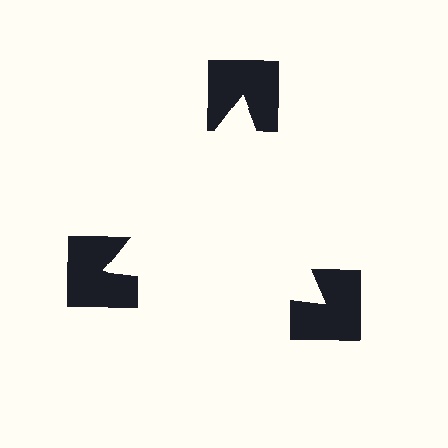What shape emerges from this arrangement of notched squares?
An illusory triangle — its edges are inferred from the aligned wedge cuts in the notched squares, not physically drawn.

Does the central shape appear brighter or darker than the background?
It typically appears slightly brighter than the background, even though no actual brightness change is drawn.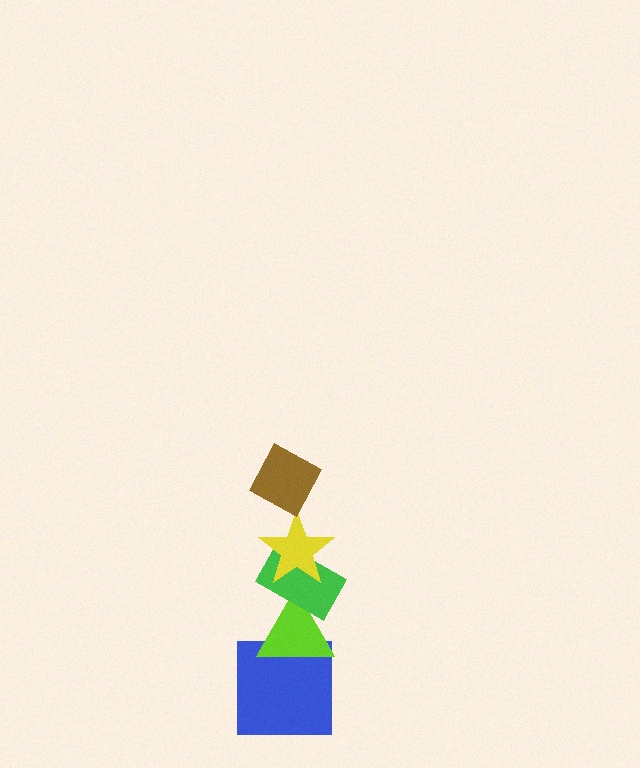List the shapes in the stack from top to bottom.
From top to bottom: the brown diamond, the yellow star, the green rectangle, the lime triangle, the blue square.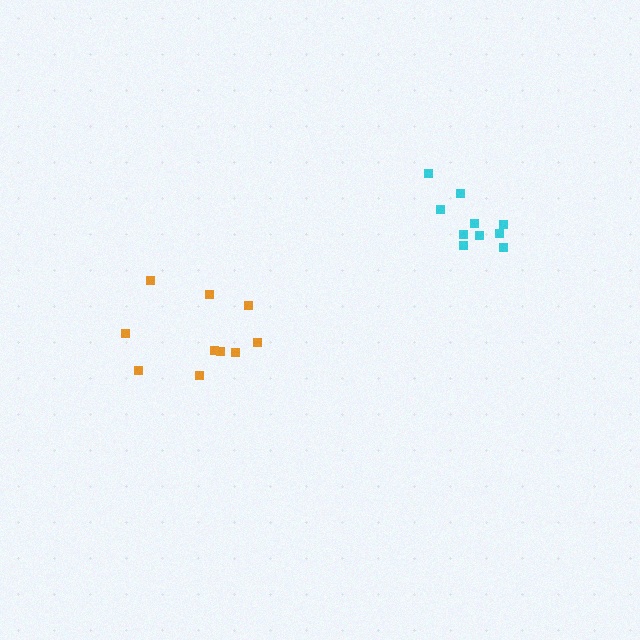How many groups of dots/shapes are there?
There are 2 groups.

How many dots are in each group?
Group 1: 10 dots, Group 2: 10 dots (20 total).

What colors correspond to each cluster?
The clusters are colored: cyan, orange.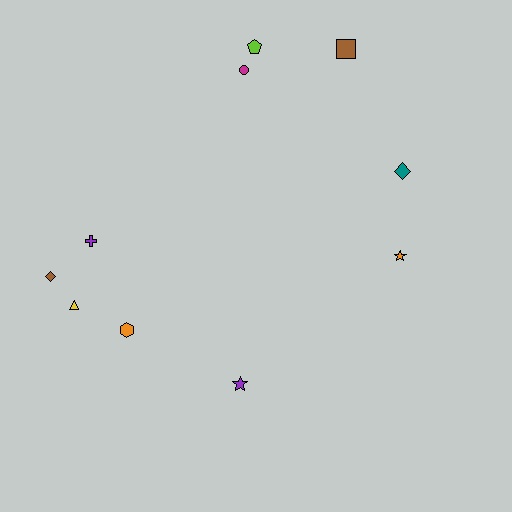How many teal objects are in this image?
There is 1 teal object.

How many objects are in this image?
There are 10 objects.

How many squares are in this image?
There is 1 square.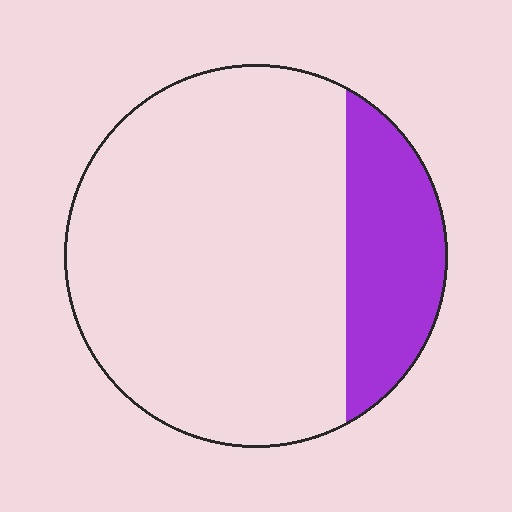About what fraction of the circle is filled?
About one fifth (1/5).